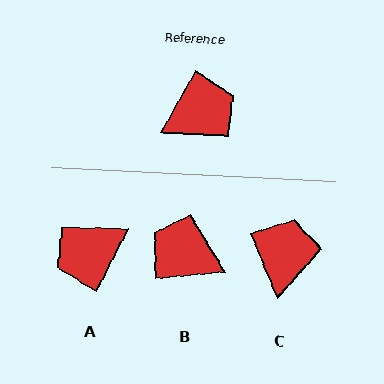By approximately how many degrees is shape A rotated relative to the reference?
Approximately 178 degrees clockwise.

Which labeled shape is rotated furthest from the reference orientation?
A, about 178 degrees away.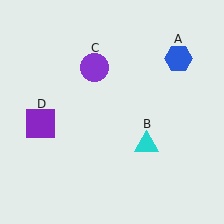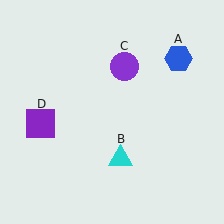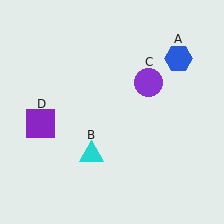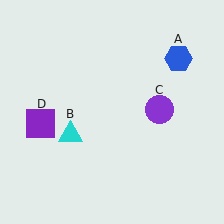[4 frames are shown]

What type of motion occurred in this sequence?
The cyan triangle (object B), purple circle (object C) rotated clockwise around the center of the scene.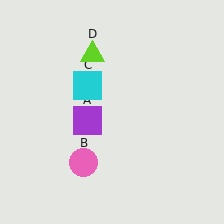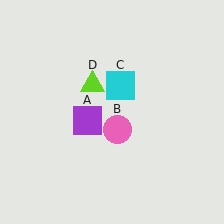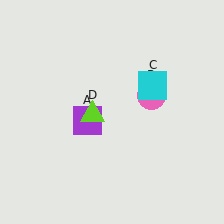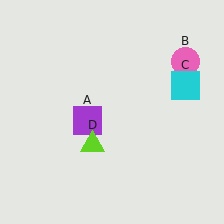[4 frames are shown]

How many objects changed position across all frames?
3 objects changed position: pink circle (object B), cyan square (object C), lime triangle (object D).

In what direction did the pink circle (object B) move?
The pink circle (object B) moved up and to the right.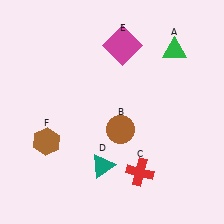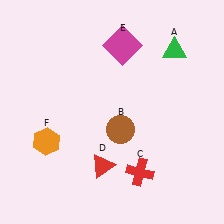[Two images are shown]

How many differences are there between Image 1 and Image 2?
There are 2 differences between the two images.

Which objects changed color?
D changed from teal to red. F changed from brown to orange.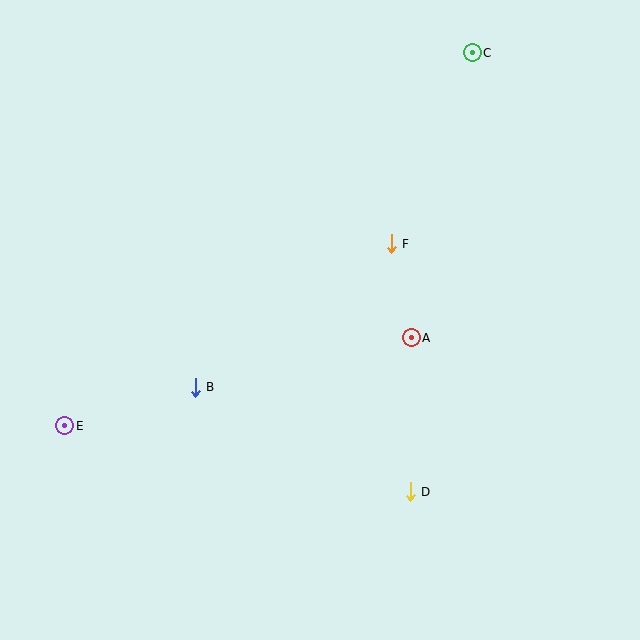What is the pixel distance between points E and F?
The distance between E and F is 373 pixels.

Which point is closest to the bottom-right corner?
Point D is closest to the bottom-right corner.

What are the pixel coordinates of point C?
Point C is at (472, 53).